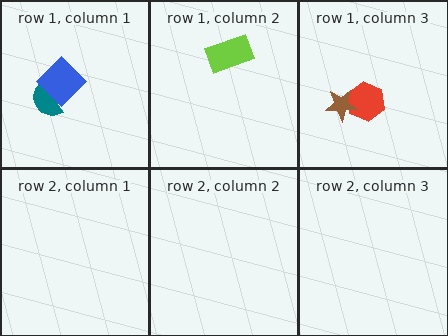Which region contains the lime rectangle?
The row 1, column 2 region.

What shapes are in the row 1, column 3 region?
The red hexagon, the brown star.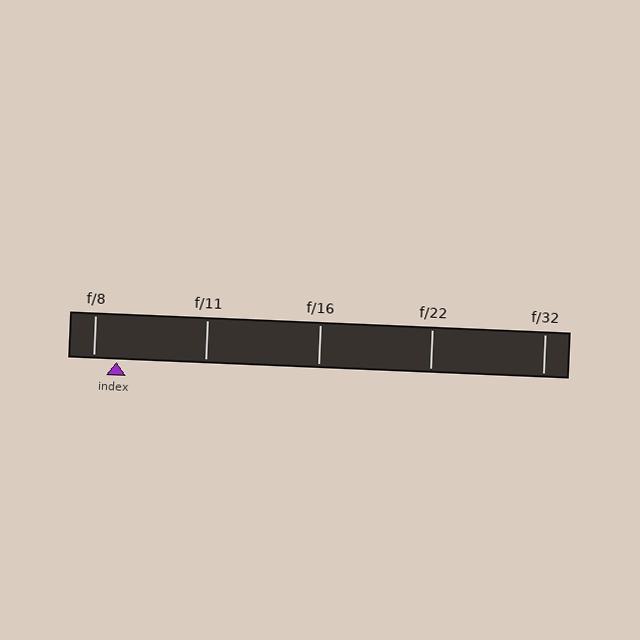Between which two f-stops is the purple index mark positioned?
The index mark is between f/8 and f/11.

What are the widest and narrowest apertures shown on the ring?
The widest aperture shown is f/8 and the narrowest is f/32.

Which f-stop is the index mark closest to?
The index mark is closest to f/8.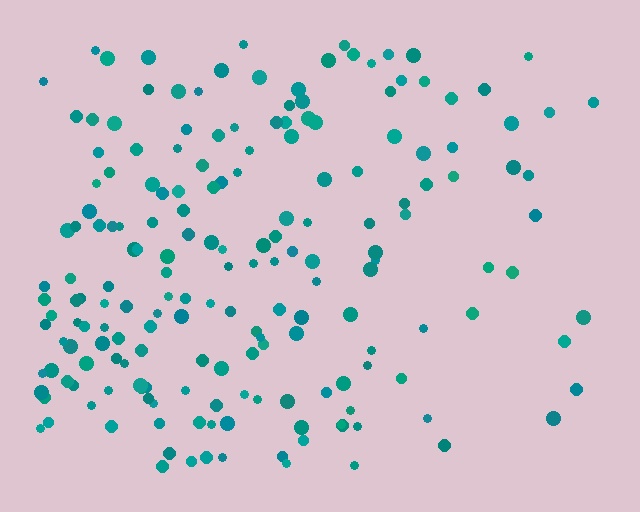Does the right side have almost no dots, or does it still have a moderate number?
Still a moderate number, just noticeably fewer than the left.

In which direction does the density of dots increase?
From right to left, with the left side densest.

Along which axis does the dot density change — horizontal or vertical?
Horizontal.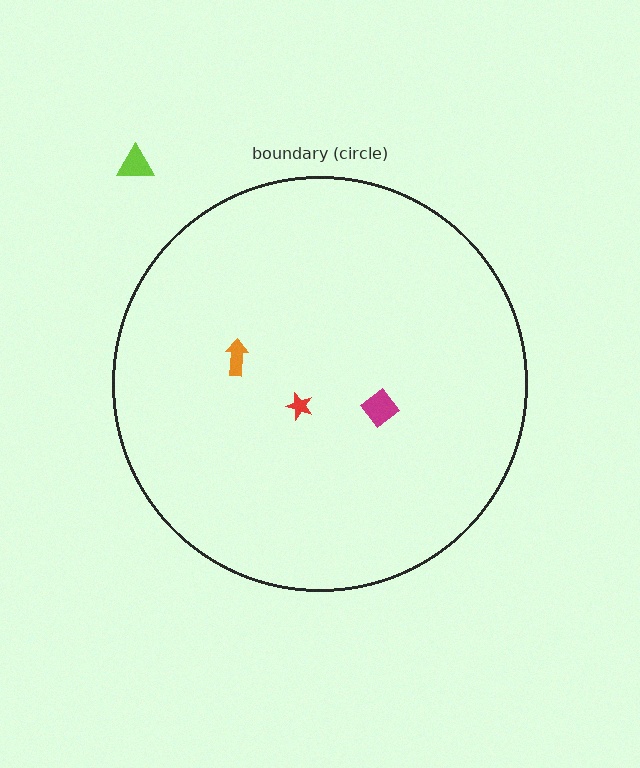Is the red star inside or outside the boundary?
Inside.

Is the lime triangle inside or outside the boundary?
Outside.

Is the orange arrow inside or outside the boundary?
Inside.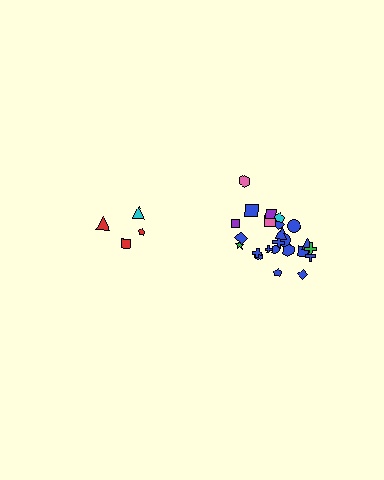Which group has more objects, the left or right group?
The right group.